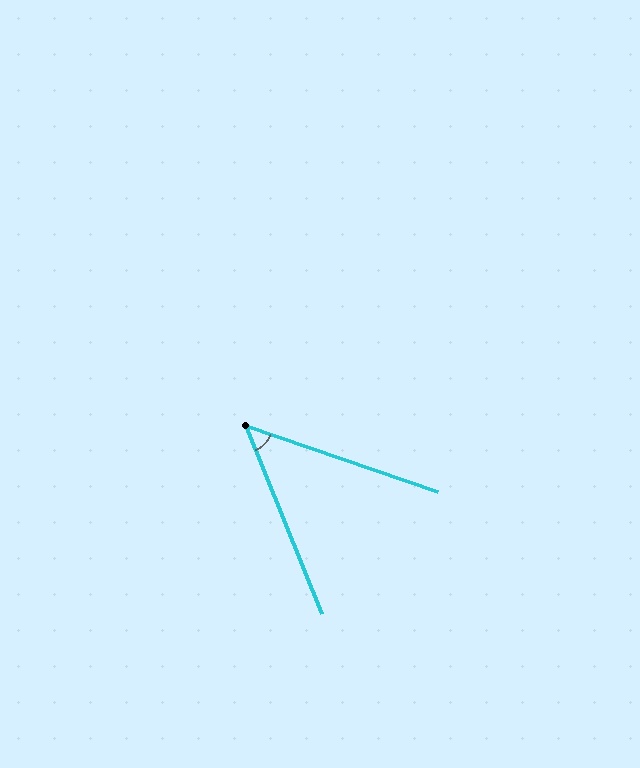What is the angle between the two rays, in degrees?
Approximately 49 degrees.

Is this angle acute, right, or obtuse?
It is acute.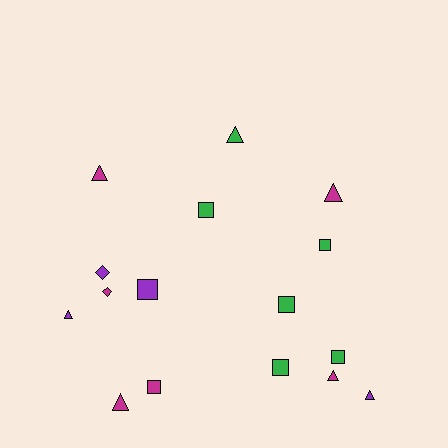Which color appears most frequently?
Magenta, with 6 objects.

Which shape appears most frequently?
Square, with 7 objects.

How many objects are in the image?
There are 16 objects.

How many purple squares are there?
There is 1 purple square.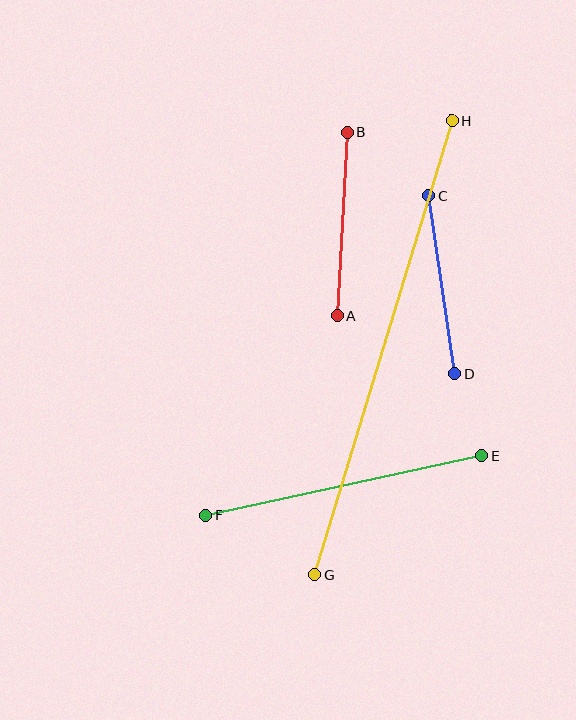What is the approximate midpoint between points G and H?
The midpoint is at approximately (384, 348) pixels.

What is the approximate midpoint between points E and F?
The midpoint is at approximately (344, 486) pixels.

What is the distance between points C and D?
The distance is approximately 180 pixels.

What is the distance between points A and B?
The distance is approximately 184 pixels.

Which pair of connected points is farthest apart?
Points G and H are farthest apart.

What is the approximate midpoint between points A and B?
The midpoint is at approximately (342, 224) pixels.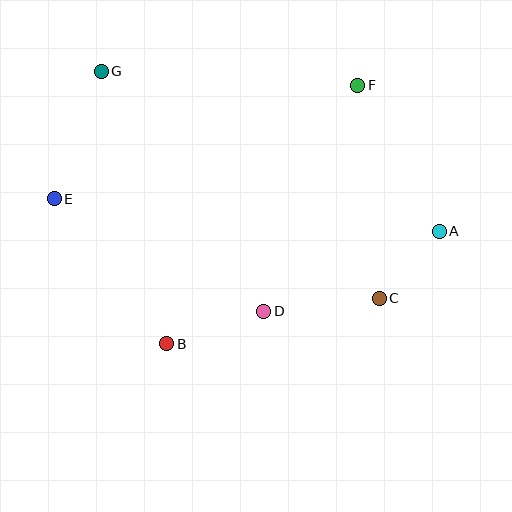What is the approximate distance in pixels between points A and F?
The distance between A and F is approximately 167 pixels.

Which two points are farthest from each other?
Points A and E are farthest from each other.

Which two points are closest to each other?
Points A and C are closest to each other.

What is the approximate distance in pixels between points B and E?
The distance between B and E is approximately 183 pixels.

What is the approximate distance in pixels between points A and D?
The distance between A and D is approximately 193 pixels.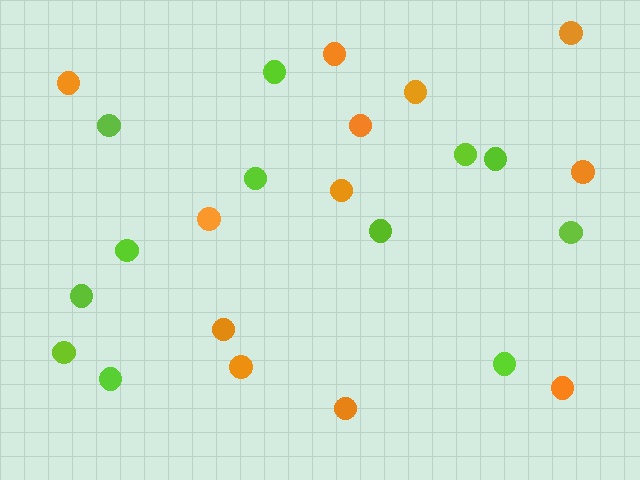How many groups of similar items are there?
There are 2 groups: one group of lime circles (12) and one group of orange circles (12).